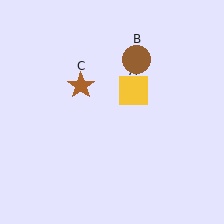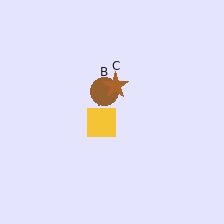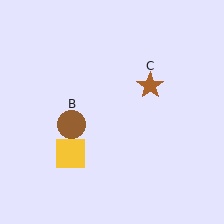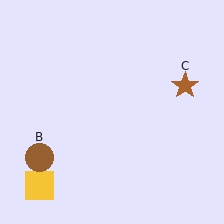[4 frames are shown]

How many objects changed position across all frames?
3 objects changed position: yellow square (object A), brown circle (object B), brown star (object C).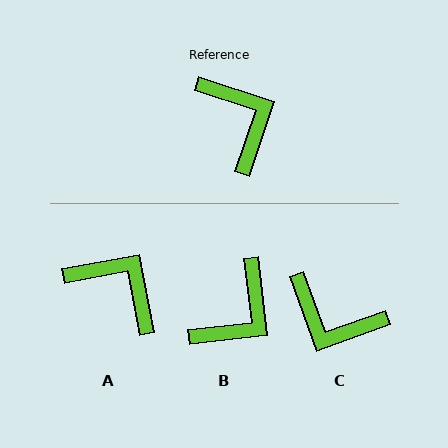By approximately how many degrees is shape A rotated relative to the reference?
Approximately 29 degrees counter-clockwise.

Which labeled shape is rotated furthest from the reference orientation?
C, about 142 degrees away.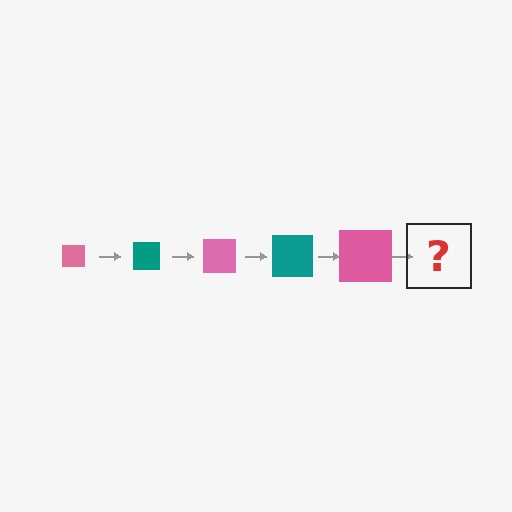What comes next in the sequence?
The next element should be a teal square, larger than the previous one.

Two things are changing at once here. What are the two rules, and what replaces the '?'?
The two rules are that the square grows larger each step and the color cycles through pink and teal. The '?' should be a teal square, larger than the previous one.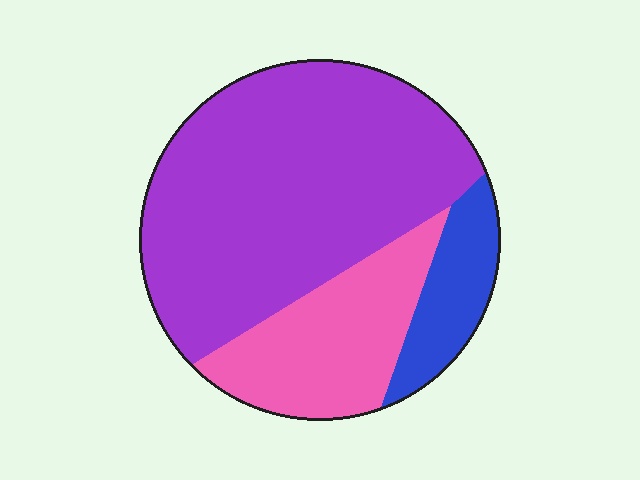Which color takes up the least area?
Blue, at roughly 10%.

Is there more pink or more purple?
Purple.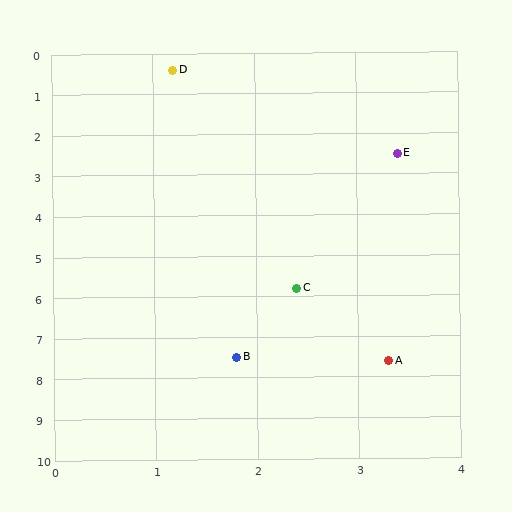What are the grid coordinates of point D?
Point D is at approximately (1.2, 0.4).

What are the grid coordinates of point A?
Point A is at approximately (3.3, 7.6).